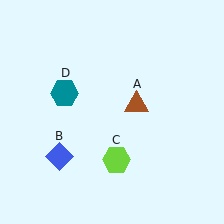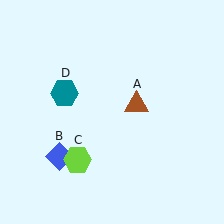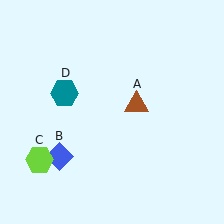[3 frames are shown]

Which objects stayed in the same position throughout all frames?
Brown triangle (object A) and blue diamond (object B) and teal hexagon (object D) remained stationary.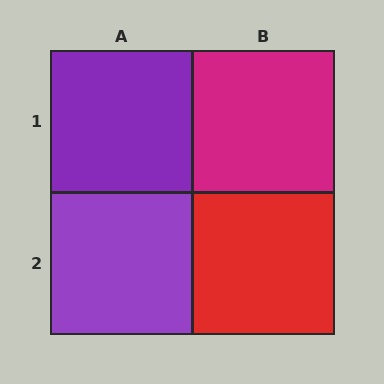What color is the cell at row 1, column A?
Purple.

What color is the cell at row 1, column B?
Magenta.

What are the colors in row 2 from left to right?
Purple, red.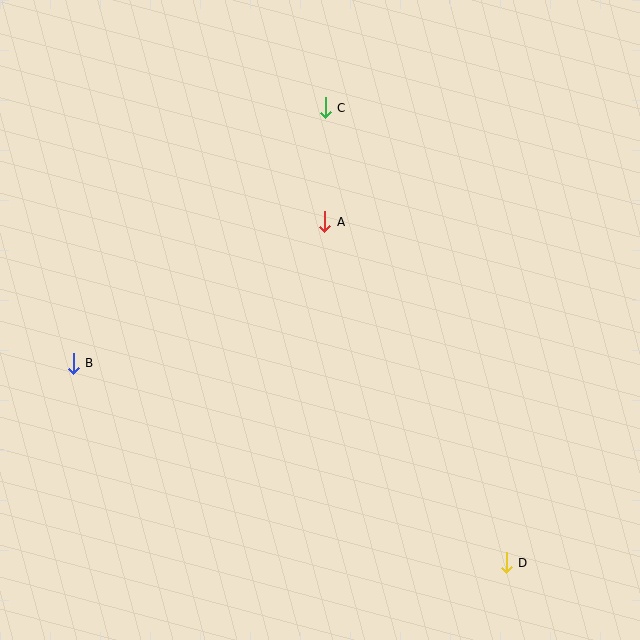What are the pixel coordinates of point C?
Point C is at (325, 108).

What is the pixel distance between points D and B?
The distance between D and B is 477 pixels.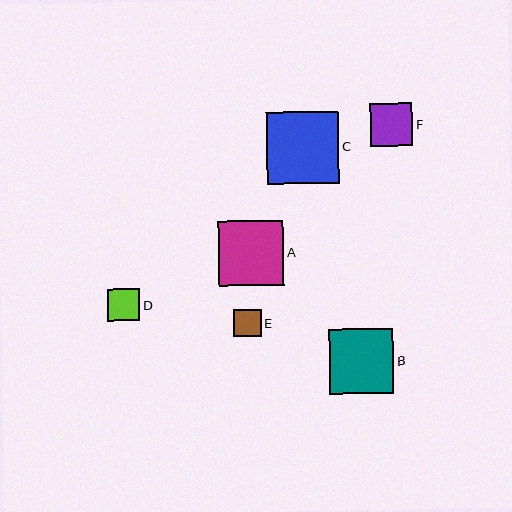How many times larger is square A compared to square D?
Square A is approximately 2.0 times the size of square D.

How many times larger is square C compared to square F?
Square C is approximately 1.7 times the size of square F.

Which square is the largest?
Square C is the largest with a size of approximately 72 pixels.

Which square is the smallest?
Square E is the smallest with a size of approximately 27 pixels.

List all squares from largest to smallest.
From largest to smallest: C, A, B, F, D, E.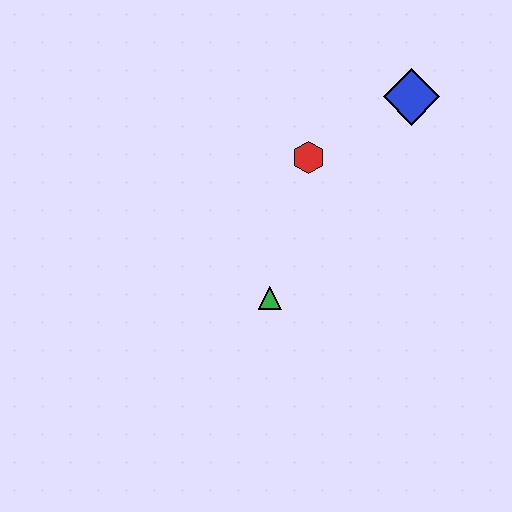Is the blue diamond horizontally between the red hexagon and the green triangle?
No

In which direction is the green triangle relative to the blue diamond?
The green triangle is below the blue diamond.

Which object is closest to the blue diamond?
The red hexagon is closest to the blue diamond.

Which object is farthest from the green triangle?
The blue diamond is farthest from the green triangle.